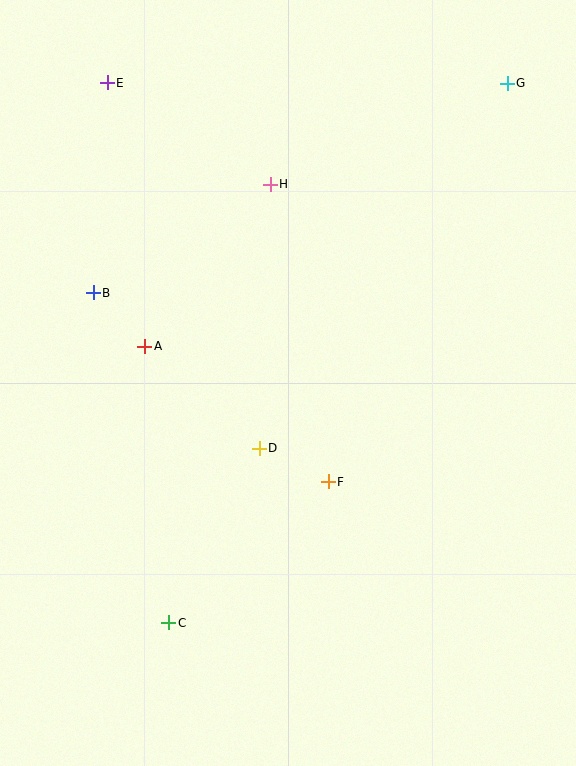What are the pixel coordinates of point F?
Point F is at (328, 482).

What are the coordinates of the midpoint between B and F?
The midpoint between B and F is at (211, 387).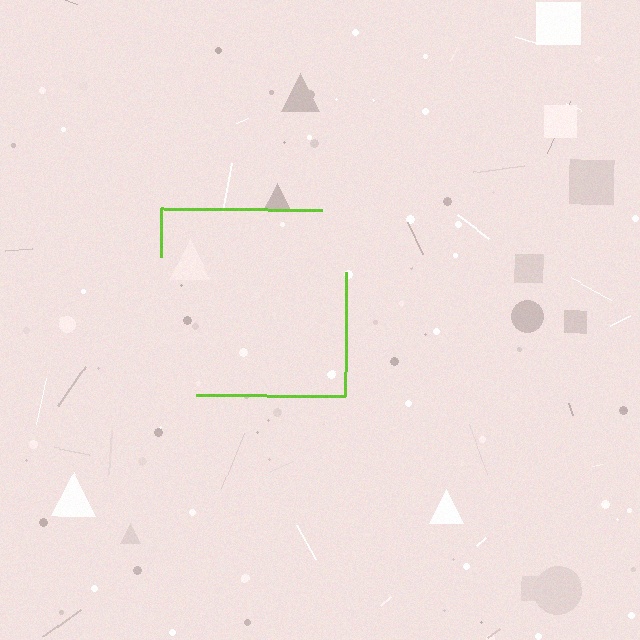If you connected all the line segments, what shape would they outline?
They would outline a square.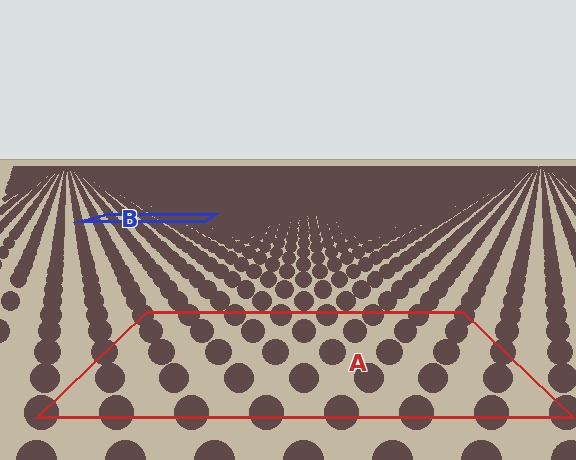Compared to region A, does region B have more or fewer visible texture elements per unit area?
Region B has more texture elements per unit area — they are packed more densely because it is farther away.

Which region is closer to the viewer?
Region A is closer. The texture elements there are larger and more spread out.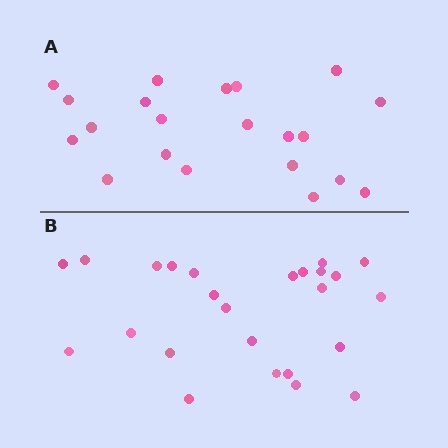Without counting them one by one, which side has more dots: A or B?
Region B (the bottom region) has more dots.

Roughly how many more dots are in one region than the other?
Region B has about 4 more dots than region A.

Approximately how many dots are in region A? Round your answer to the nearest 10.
About 20 dots. (The exact count is 21, which rounds to 20.)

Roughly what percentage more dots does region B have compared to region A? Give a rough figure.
About 20% more.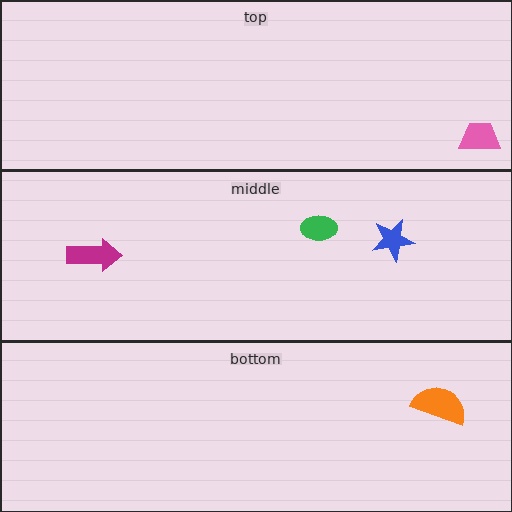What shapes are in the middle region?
The blue star, the magenta arrow, the green ellipse.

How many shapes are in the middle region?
3.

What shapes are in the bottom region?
The orange semicircle.